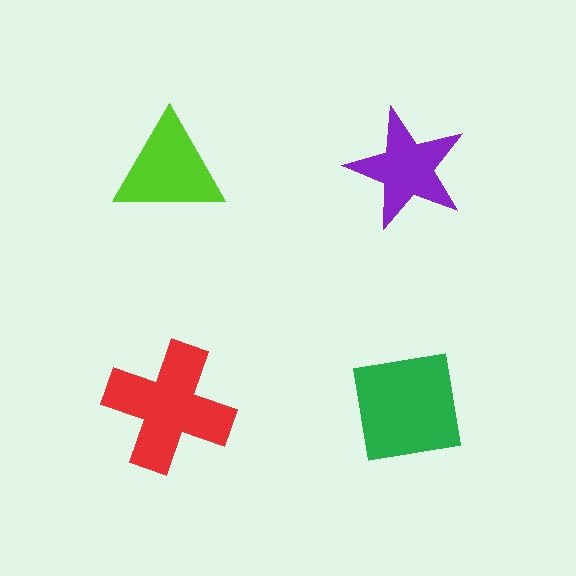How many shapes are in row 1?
2 shapes.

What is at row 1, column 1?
A lime triangle.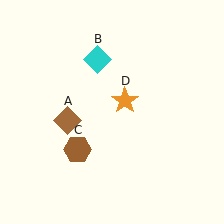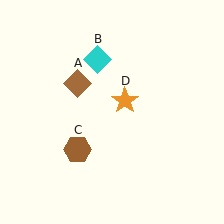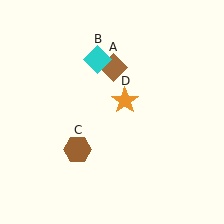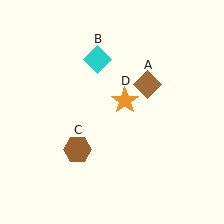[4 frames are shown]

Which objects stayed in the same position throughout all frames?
Cyan diamond (object B) and brown hexagon (object C) and orange star (object D) remained stationary.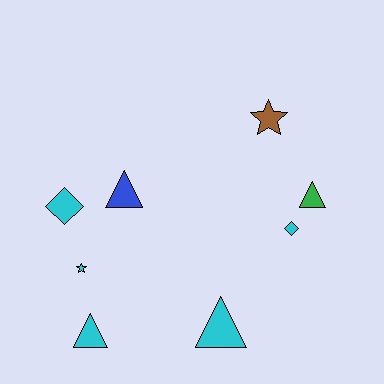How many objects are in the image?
There are 8 objects.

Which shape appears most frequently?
Triangle, with 4 objects.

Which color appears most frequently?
Cyan, with 5 objects.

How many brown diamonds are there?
There are no brown diamonds.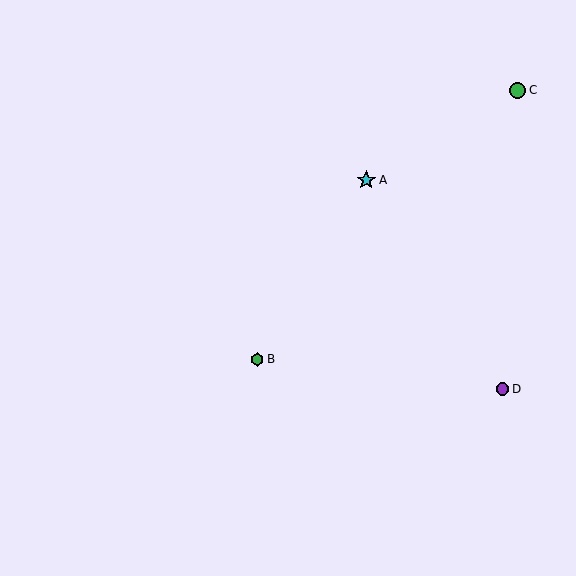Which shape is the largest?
The cyan star (labeled A) is the largest.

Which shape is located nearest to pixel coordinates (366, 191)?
The cyan star (labeled A) at (366, 180) is nearest to that location.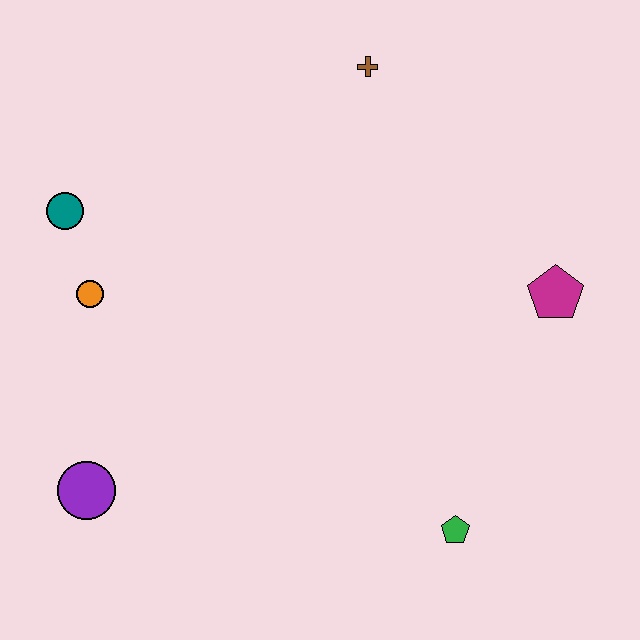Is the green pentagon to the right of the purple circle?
Yes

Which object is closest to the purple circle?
The orange circle is closest to the purple circle.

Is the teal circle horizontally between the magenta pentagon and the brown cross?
No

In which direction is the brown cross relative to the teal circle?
The brown cross is to the right of the teal circle.